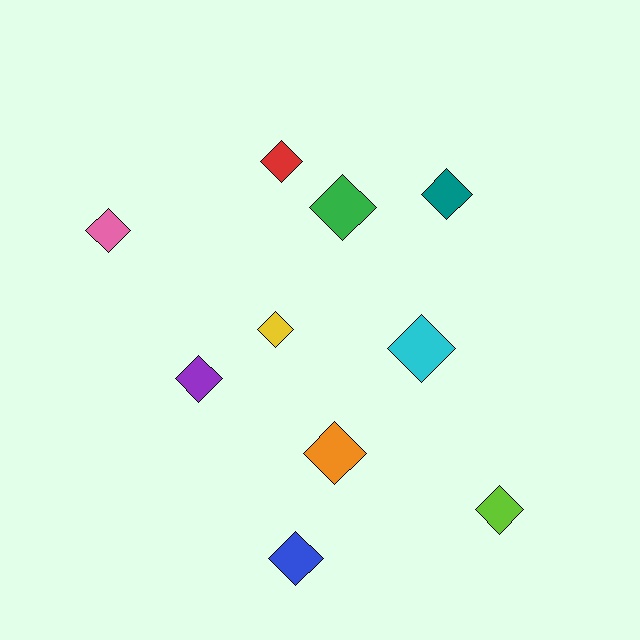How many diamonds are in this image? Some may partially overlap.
There are 10 diamonds.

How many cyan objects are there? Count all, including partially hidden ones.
There is 1 cyan object.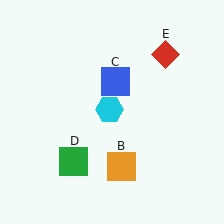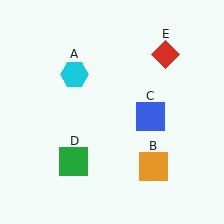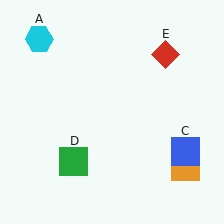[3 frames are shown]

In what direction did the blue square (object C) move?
The blue square (object C) moved down and to the right.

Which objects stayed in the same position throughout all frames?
Green square (object D) and red diamond (object E) remained stationary.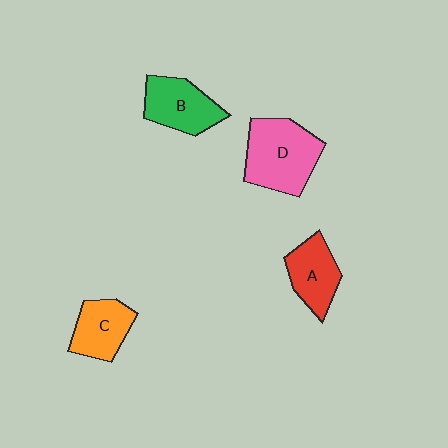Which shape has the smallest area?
Shape C (orange).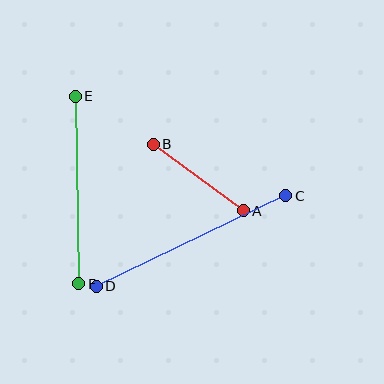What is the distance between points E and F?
The distance is approximately 187 pixels.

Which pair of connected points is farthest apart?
Points C and D are farthest apart.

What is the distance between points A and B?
The distance is approximately 112 pixels.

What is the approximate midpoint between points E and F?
The midpoint is at approximately (77, 190) pixels.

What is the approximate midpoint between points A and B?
The midpoint is at approximately (198, 177) pixels.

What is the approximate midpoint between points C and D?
The midpoint is at approximately (191, 241) pixels.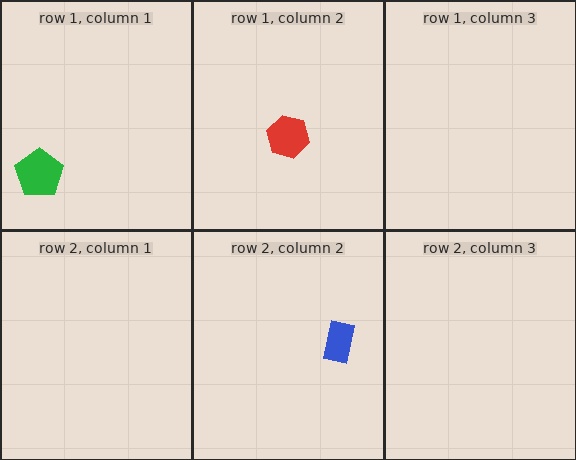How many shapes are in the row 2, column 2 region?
1.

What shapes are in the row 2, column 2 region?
The blue rectangle.